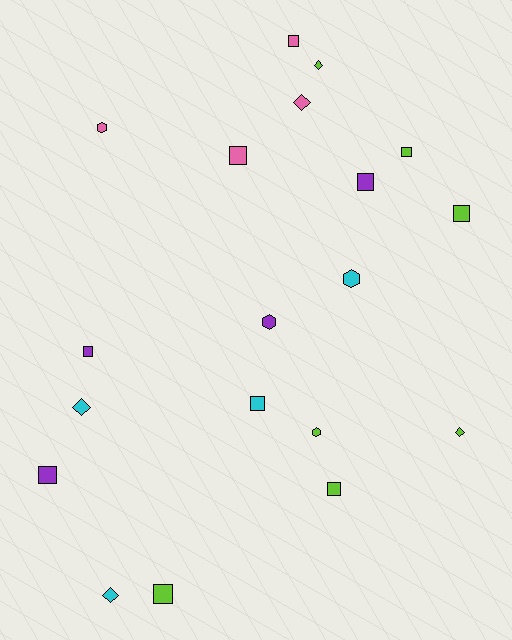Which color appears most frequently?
Lime, with 7 objects.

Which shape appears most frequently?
Square, with 10 objects.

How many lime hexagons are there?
There is 1 lime hexagon.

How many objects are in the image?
There are 19 objects.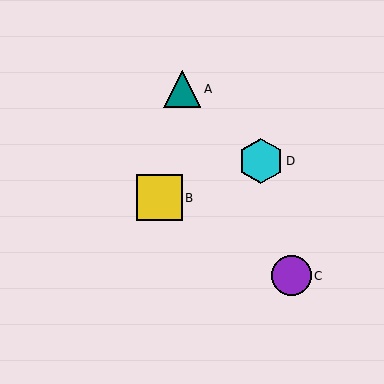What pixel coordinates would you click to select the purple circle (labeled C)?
Click at (291, 276) to select the purple circle C.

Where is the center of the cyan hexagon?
The center of the cyan hexagon is at (261, 161).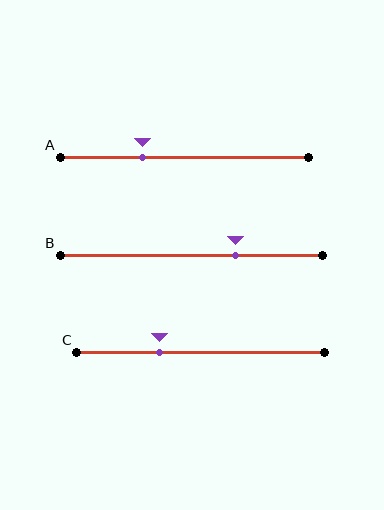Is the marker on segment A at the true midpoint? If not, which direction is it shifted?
No, the marker on segment A is shifted to the left by about 17% of the segment length.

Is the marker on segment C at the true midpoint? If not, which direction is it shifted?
No, the marker on segment C is shifted to the left by about 17% of the segment length.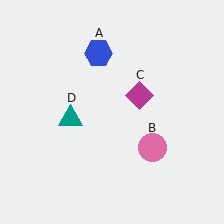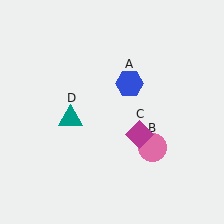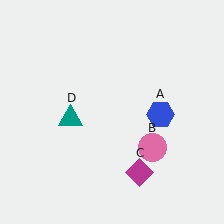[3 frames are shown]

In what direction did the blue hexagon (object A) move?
The blue hexagon (object A) moved down and to the right.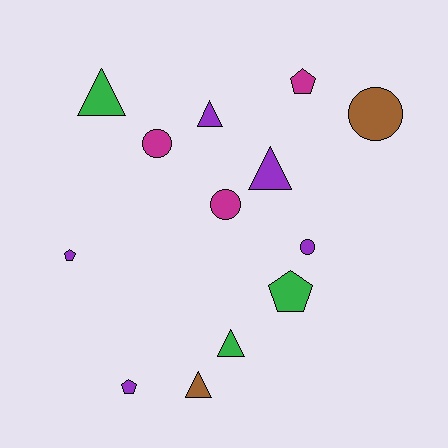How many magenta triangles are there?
There are no magenta triangles.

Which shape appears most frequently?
Triangle, with 5 objects.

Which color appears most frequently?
Purple, with 5 objects.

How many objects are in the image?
There are 13 objects.